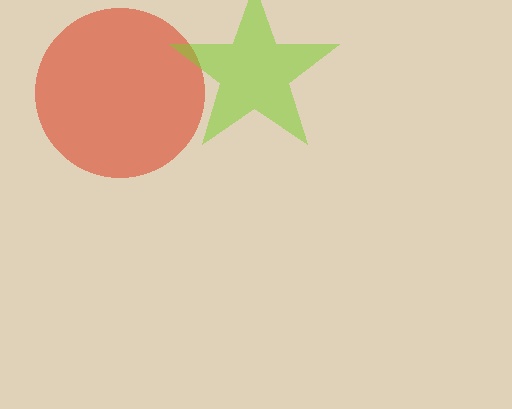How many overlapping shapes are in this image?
There are 2 overlapping shapes in the image.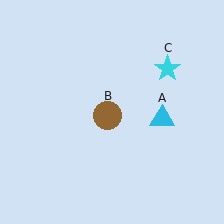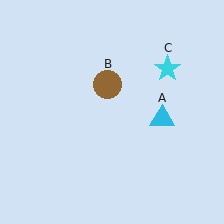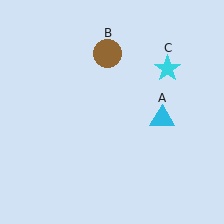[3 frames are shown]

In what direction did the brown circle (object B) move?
The brown circle (object B) moved up.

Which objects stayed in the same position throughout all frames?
Cyan triangle (object A) and cyan star (object C) remained stationary.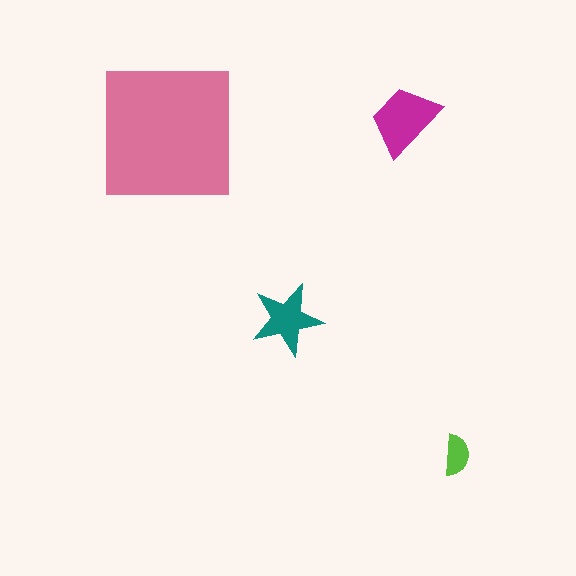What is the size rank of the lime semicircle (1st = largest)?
4th.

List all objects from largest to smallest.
The pink square, the magenta trapezoid, the teal star, the lime semicircle.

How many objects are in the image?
There are 4 objects in the image.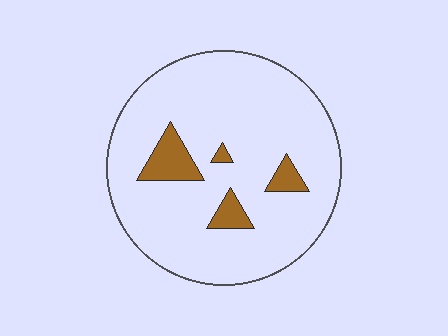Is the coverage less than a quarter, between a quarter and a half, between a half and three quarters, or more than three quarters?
Less than a quarter.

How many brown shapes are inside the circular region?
4.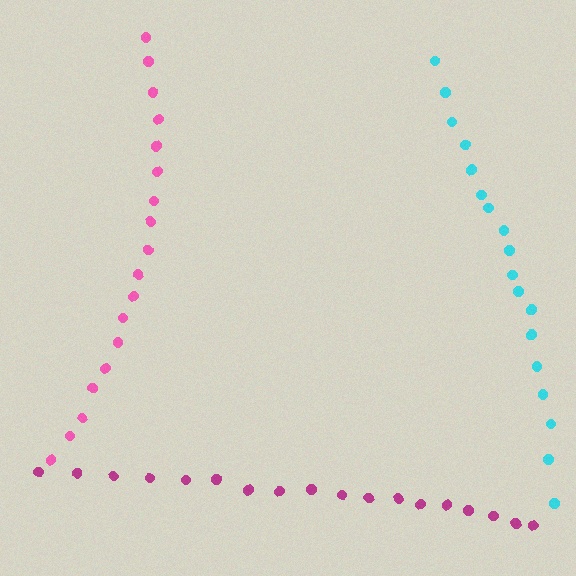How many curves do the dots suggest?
There are 3 distinct paths.